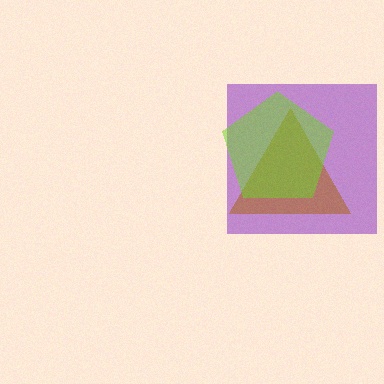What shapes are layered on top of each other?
The layered shapes are: a purple square, a brown triangle, a lime pentagon.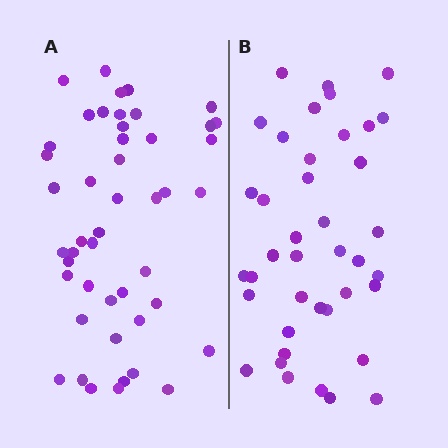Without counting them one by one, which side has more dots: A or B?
Region A (the left region) has more dots.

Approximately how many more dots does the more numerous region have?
Region A has roughly 8 or so more dots than region B.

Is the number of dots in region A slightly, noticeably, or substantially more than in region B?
Region A has only slightly more — the two regions are fairly close. The ratio is roughly 1.2 to 1.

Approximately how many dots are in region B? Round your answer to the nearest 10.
About 40 dots.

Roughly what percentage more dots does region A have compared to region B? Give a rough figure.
About 20% more.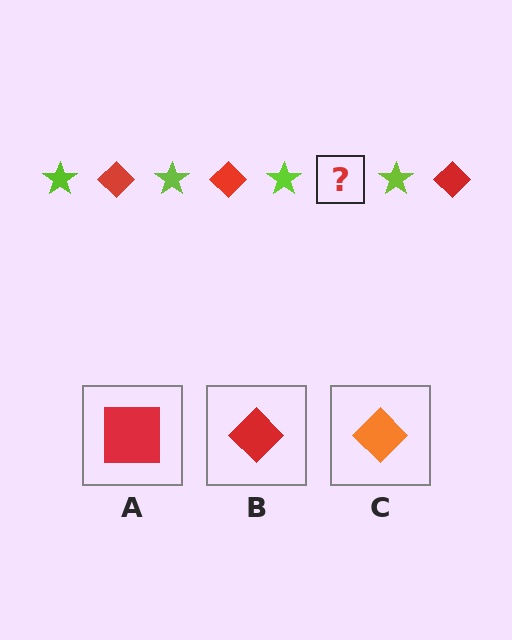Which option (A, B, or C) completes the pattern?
B.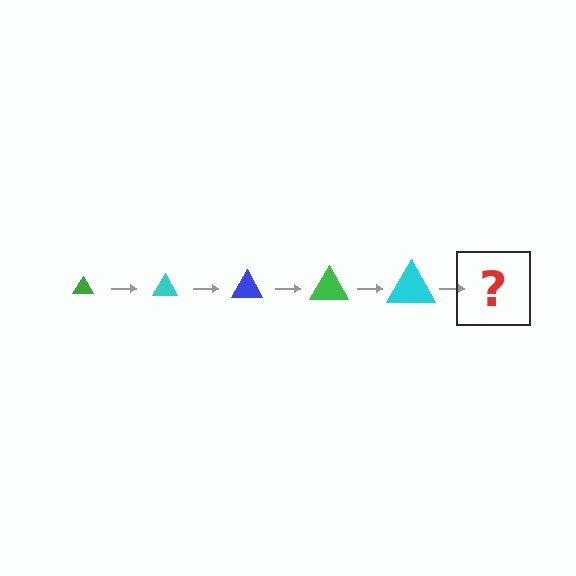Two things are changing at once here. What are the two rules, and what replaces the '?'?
The two rules are that the triangle grows larger each step and the color cycles through green, cyan, and blue. The '?' should be a blue triangle, larger than the previous one.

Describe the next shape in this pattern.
It should be a blue triangle, larger than the previous one.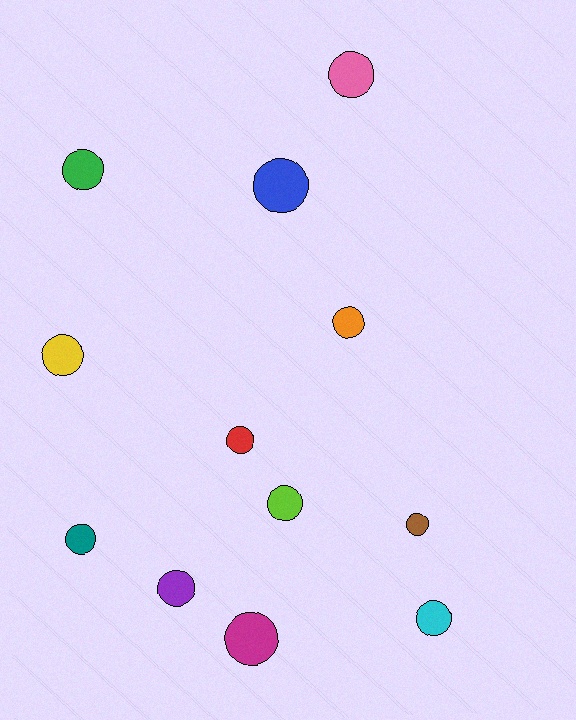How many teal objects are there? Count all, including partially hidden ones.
There is 1 teal object.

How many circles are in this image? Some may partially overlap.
There are 12 circles.